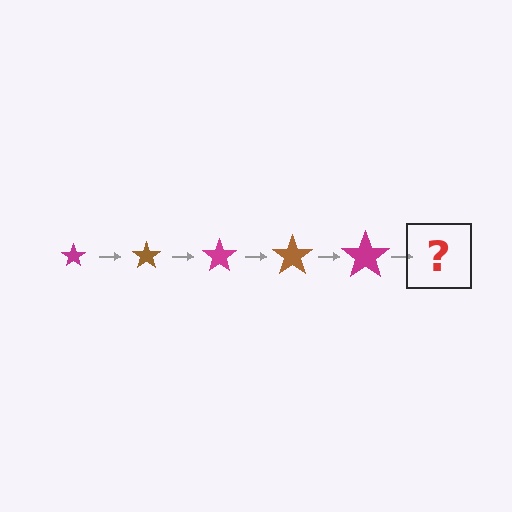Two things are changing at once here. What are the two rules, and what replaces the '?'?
The two rules are that the star grows larger each step and the color cycles through magenta and brown. The '?' should be a brown star, larger than the previous one.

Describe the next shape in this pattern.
It should be a brown star, larger than the previous one.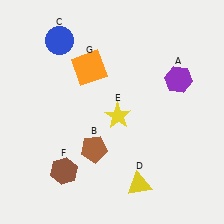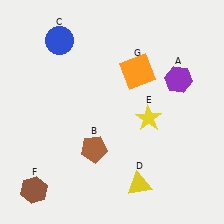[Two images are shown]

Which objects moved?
The objects that moved are: the yellow star (E), the brown hexagon (F), the orange square (G).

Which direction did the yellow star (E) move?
The yellow star (E) moved right.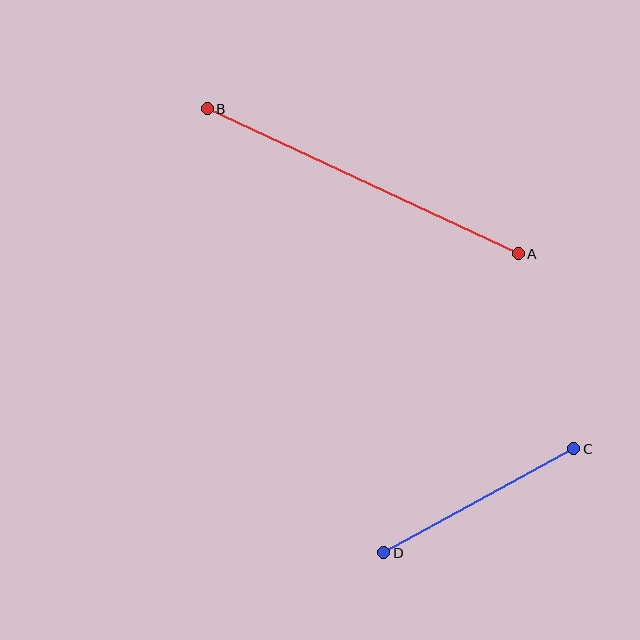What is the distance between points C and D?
The distance is approximately 216 pixels.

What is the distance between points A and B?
The distance is approximately 343 pixels.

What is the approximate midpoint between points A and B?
The midpoint is at approximately (363, 181) pixels.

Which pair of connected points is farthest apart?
Points A and B are farthest apart.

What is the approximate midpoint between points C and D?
The midpoint is at approximately (479, 501) pixels.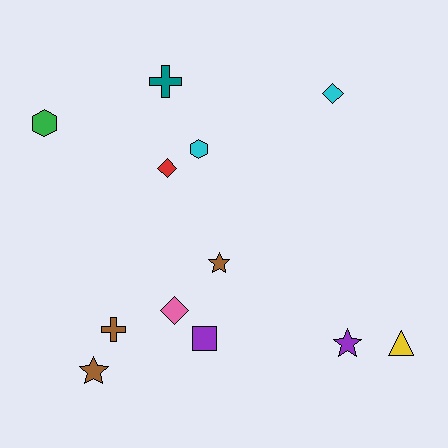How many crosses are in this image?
There are 2 crosses.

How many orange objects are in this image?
There are no orange objects.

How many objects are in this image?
There are 12 objects.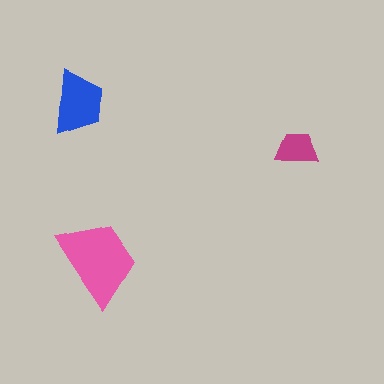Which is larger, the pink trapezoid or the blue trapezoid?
The pink one.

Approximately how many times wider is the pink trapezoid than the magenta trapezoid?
About 2 times wider.